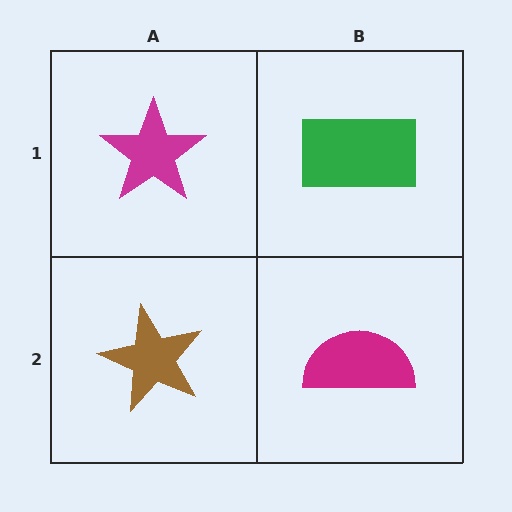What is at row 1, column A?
A magenta star.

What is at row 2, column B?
A magenta semicircle.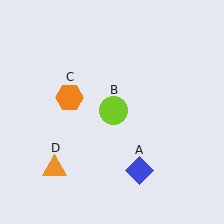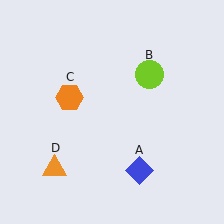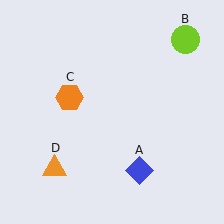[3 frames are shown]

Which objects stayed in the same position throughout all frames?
Blue diamond (object A) and orange hexagon (object C) and orange triangle (object D) remained stationary.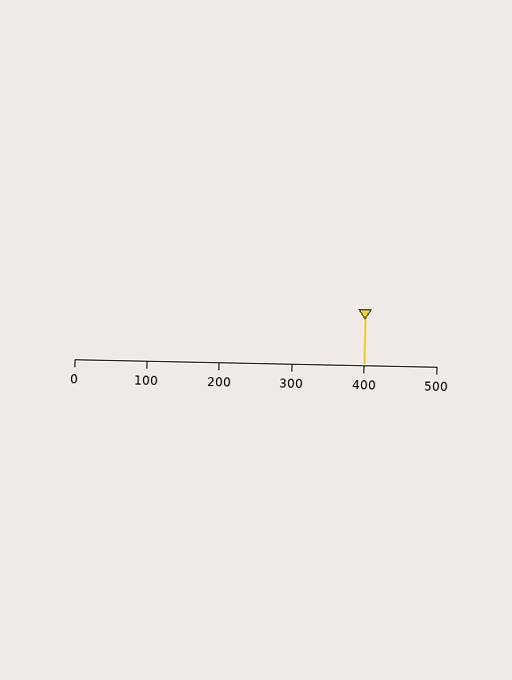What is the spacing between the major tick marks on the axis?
The major ticks are spaced 100 apart.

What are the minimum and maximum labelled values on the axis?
The axis runs from 0 to 500.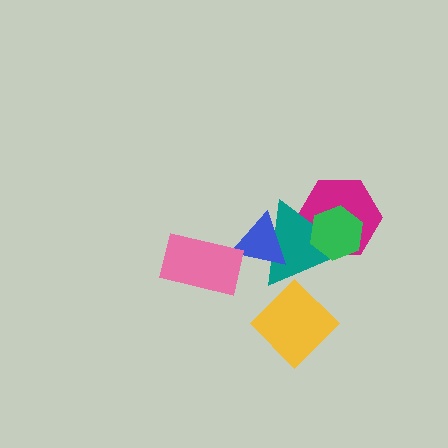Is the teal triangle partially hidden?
Yes, it is partially covered by another shape.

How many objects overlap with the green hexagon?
2 objects overlap with the green hexagon.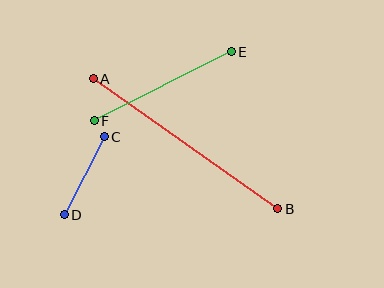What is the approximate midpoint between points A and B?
The midpoint is at approximately (186, 144) pixels.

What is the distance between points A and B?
The distance is approximately 225 pixels.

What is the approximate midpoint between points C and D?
The midpoint is at approximately (84, 176) pixels.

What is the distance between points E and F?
The distance is approximately 153 pixels.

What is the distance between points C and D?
The distance is approximately 87 pixels.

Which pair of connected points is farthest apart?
Points A and B are farthest apart.